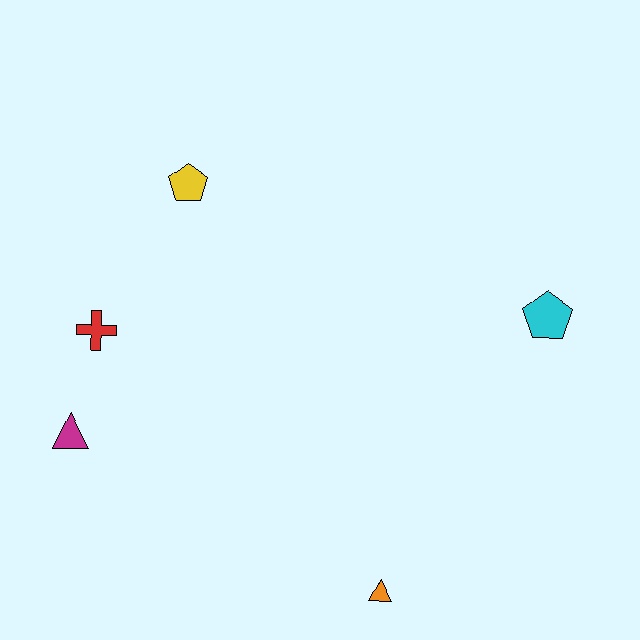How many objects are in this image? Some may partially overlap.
There are 5 objects.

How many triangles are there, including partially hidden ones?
There are 2 triangles.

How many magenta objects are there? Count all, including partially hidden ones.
There is 1 magenta object.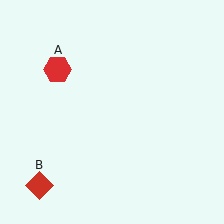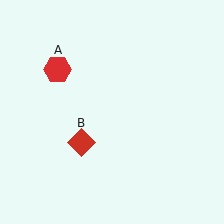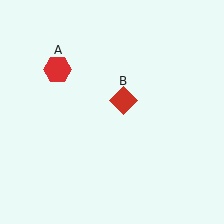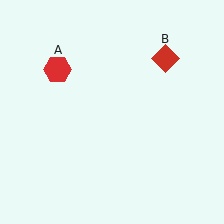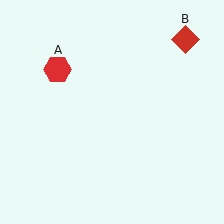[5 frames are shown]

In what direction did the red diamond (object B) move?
The red diamond (object B) moved up and to the right.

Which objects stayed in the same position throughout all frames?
Red hexagon (object A) remained stationary.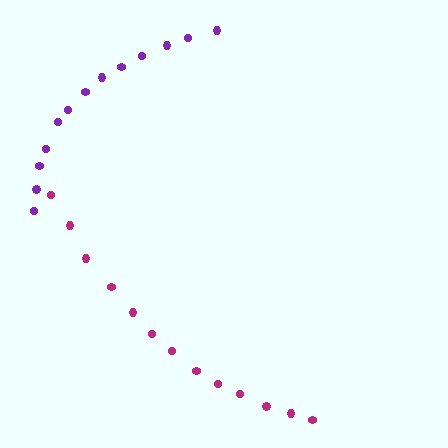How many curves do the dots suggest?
There are 2 distinct paths.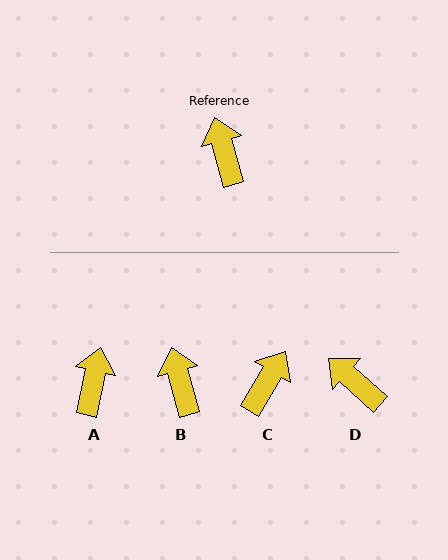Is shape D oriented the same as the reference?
No, it is off by about 33 degrees.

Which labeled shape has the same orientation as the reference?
B.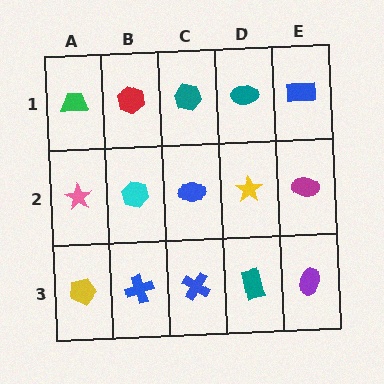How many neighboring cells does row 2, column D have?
4.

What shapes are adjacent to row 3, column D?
A yellow star (row 2, column D), a blue cross (row 3, column C), a purple ellipse (row 3, column E).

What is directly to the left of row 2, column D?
A blue ellipse.